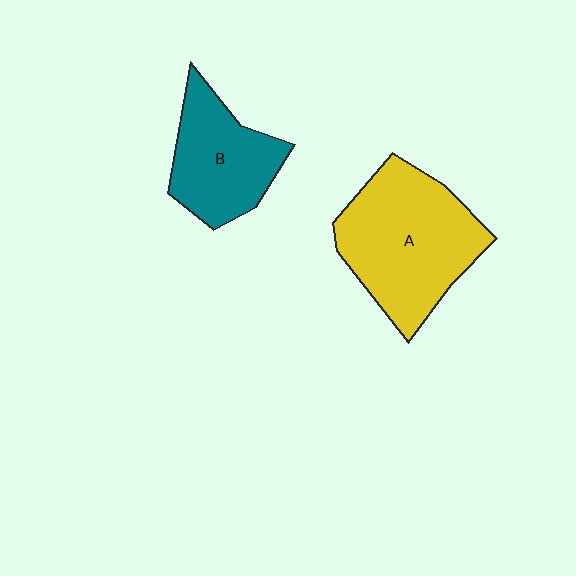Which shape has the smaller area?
Shape B (teal).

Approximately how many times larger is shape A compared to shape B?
Approximately 1.5 times.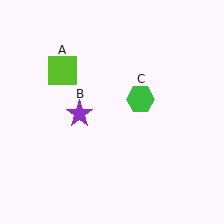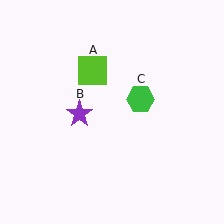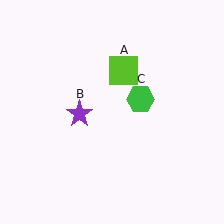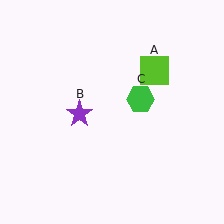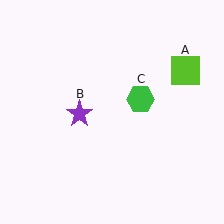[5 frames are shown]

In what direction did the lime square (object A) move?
The lime square (object A) moved right.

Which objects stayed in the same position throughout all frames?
Purple star (object B) and green hexagon (object C) remained stationary.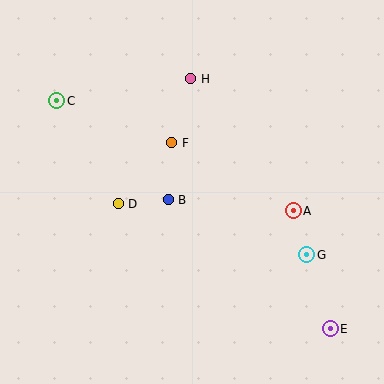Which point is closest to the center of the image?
Point B at (168, 200) is closest to the center.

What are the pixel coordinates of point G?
Point G is at (307, 255).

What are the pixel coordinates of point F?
Point F is at (172, 143).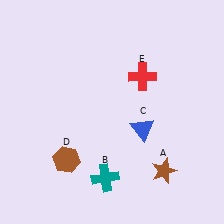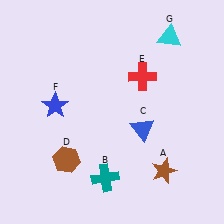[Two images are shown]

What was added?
A blue star (F), a cyan triangle (G) were added in Image 2.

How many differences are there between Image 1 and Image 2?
There are 2 differences between the two images.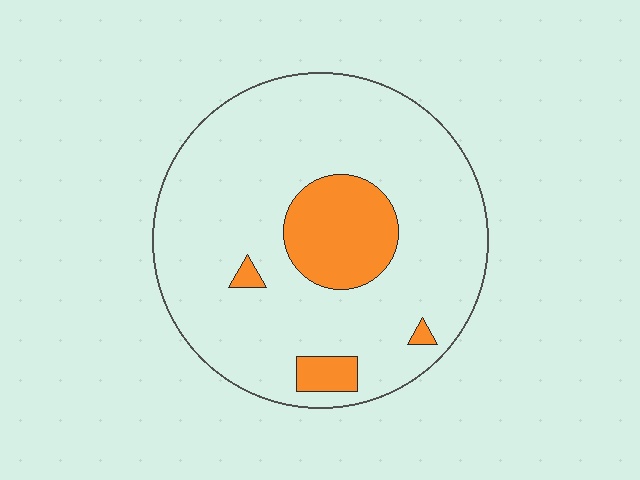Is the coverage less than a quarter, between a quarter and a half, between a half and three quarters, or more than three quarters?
Less than a quarter.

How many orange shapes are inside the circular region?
4.